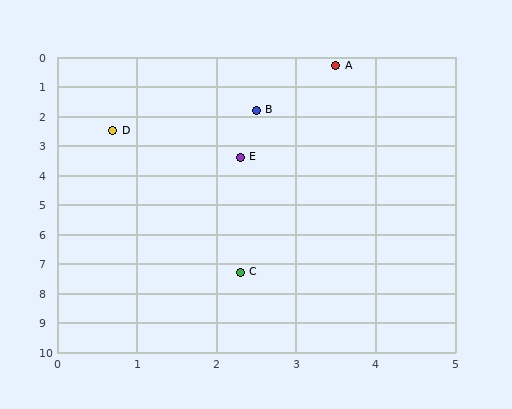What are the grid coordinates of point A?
Point A is at approximately (3.5, 0.3).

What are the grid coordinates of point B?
Point B is at approximately (2.5, 1.8).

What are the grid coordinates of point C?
Point C is at approximately (2.3, 7.3).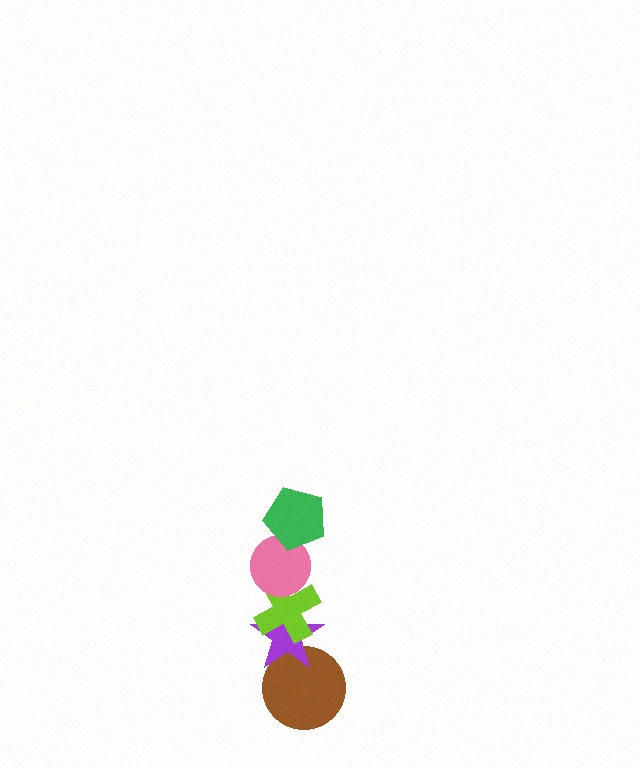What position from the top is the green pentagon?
The green pentagon is 1st from the top.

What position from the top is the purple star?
The purple star is 4th from the top.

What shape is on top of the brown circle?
The purple star is on top of the brown circle.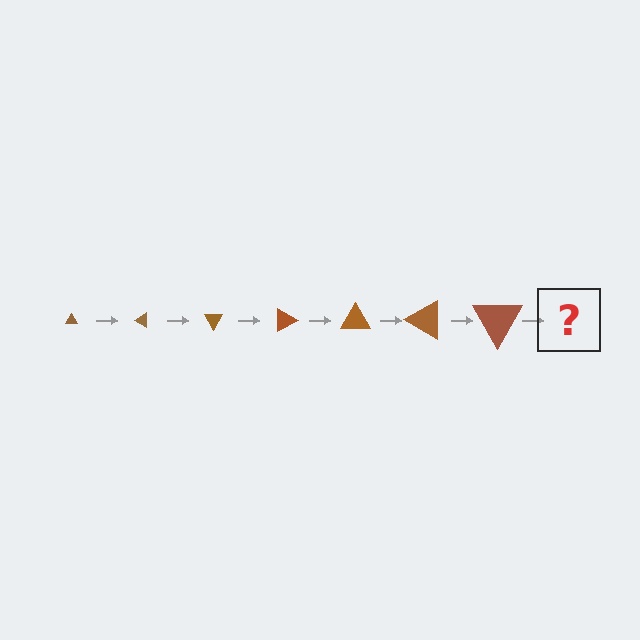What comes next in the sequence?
The next element should be a triangle, larger than the previous one and rotated 210 degrees from the start.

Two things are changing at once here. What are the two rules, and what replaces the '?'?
The two rules are that the triangle grows larger each step and it rotates 30 degrees each step. The '?' should be a triangle, larger than the previous one and rotated 210 degrees from the start.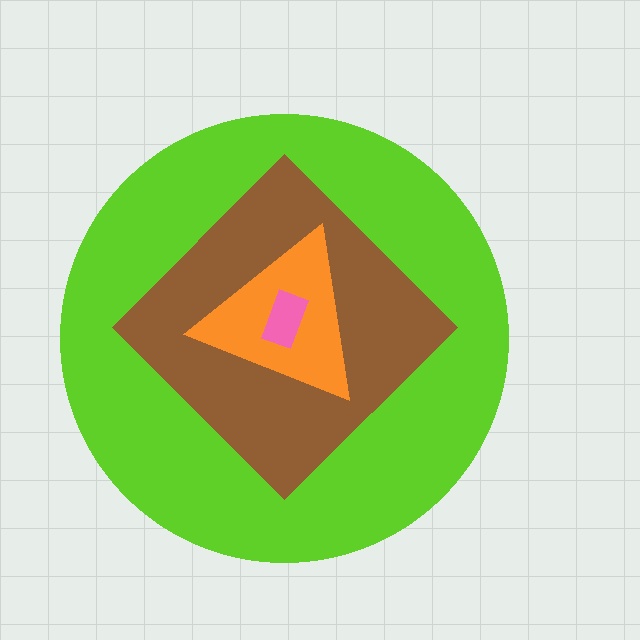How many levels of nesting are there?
4.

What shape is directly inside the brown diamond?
The orange triangle.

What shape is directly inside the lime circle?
The brown diamond.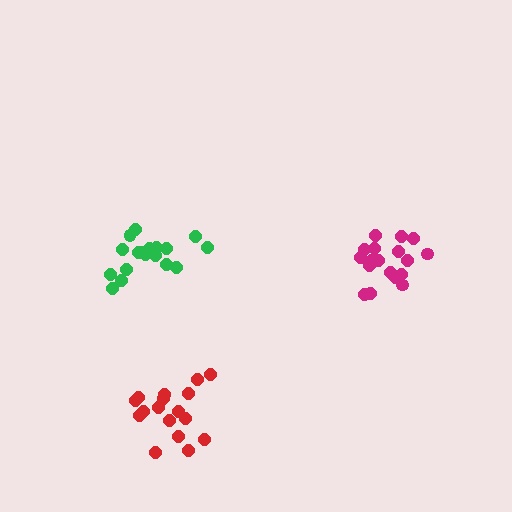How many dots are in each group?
Group 1: 17 dots, Group 2: 18 dots, Group 3: 18 dots (53 total).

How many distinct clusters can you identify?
There are 3 distinct clusters.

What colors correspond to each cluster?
The clusters are colored: red, magenta, green.